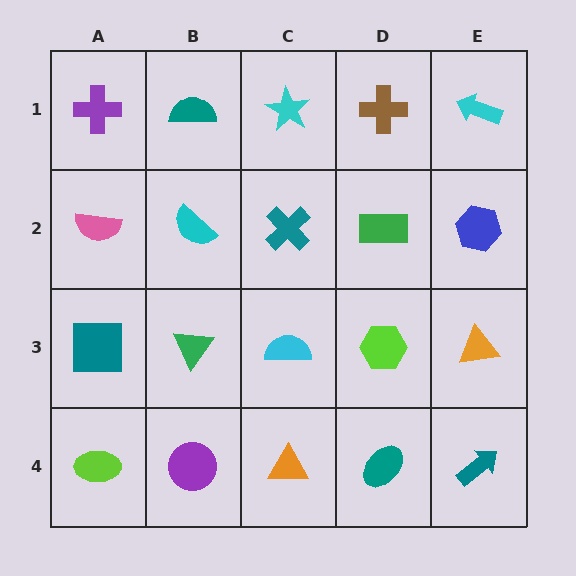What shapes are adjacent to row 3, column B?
A cyan semicircle (row 2, column B), a purple circle (row 4, column B), a teal square (row 3, column A), a cyan semicircle (row 3, column C).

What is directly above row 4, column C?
A cyan semicircle.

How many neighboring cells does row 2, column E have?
3.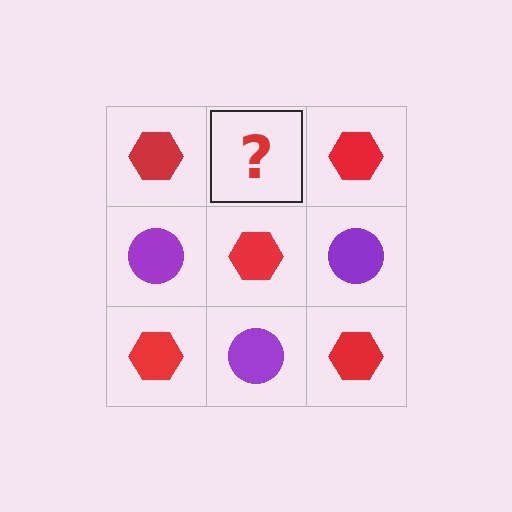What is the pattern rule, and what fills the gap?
The rule is that it alternates red hexagon and purple circle in a checkerboard pattern. The gap should be filled with a purple circle.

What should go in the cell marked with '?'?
The missing cell should contain a purple circle.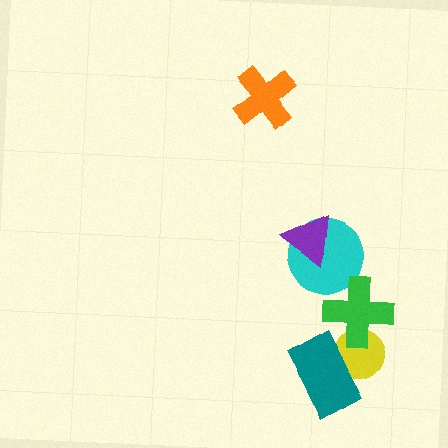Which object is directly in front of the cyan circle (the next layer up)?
The purple triangle is directly in front of the cyan circle.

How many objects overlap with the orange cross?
0 objects overlap with the orange cross.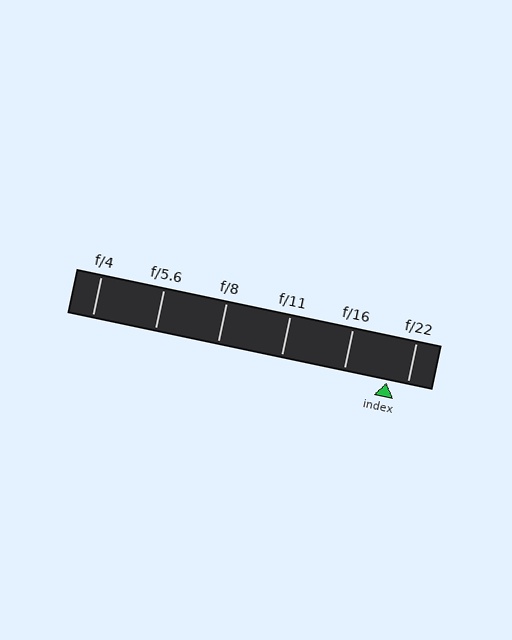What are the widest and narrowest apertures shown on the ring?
The widest aperture shown is f/4 and the narrowest is f/22.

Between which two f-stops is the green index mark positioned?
The index mark is between f/16 and f/22.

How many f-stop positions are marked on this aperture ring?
There are 6 f-stop positions marked.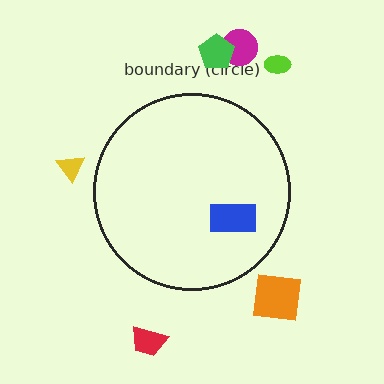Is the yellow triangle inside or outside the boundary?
Outside.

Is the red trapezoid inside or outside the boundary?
Outside.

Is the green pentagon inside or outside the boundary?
Outside.